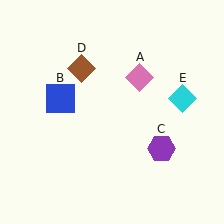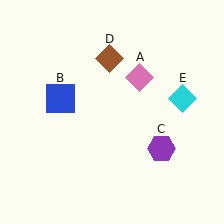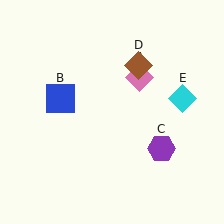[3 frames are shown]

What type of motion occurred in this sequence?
The brown diamond (object D) rotated clockwise around the center of the scene.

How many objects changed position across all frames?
1 object changed position: brown diamond (object D).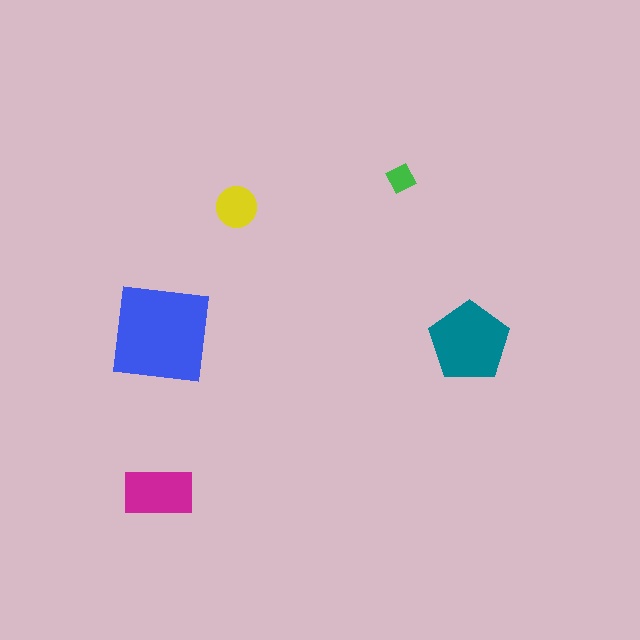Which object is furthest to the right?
The teal pentagon is rightmost.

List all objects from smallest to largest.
The green diamond, the yellow circle, the magenta rectangle, the teal pentagon, the blue square.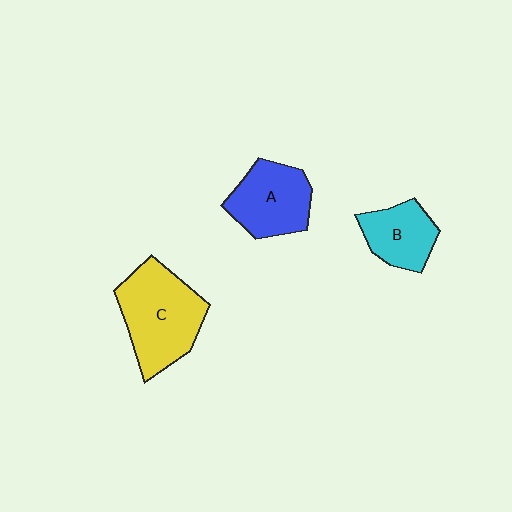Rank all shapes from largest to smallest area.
From largest to smallest: C (yellow), A (blue), B (cyan).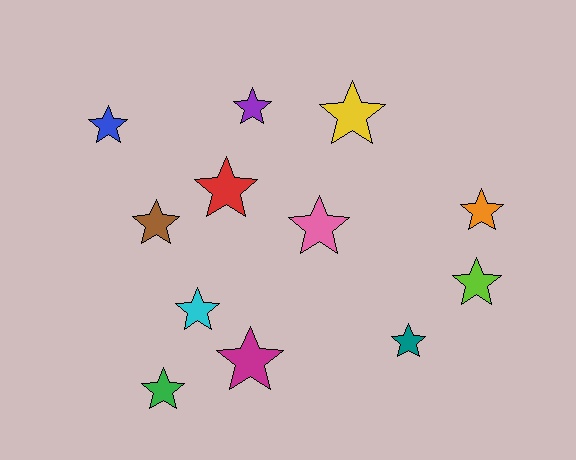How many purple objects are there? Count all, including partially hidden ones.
There is 1 purple object.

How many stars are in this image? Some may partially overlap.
There are 12 stars.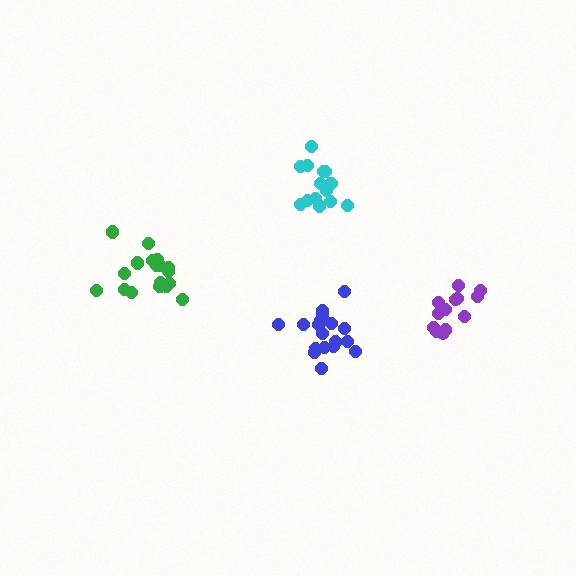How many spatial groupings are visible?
There are 4 spatial groupings.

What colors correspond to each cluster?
The clusters are colored: cyan, purple, green, blue.